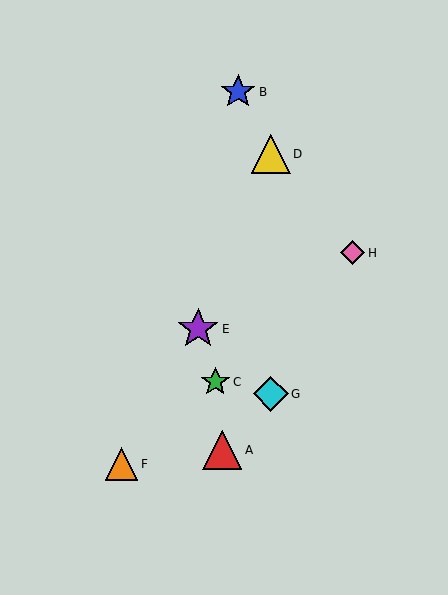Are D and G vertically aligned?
Yes, both are at x≈271.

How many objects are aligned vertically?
2 objects (D, G) are aligned vertically.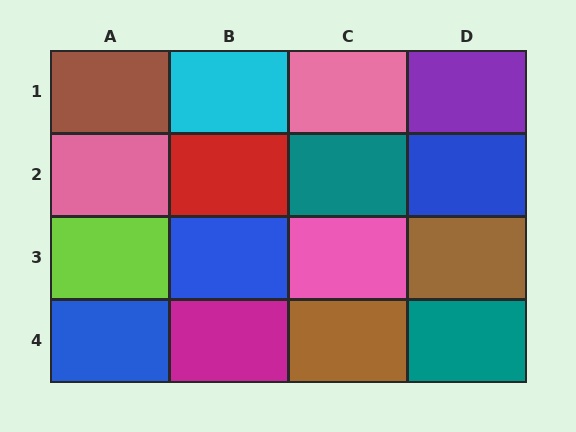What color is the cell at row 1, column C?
Pink.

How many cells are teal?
2 cells are teal.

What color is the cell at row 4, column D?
Teal.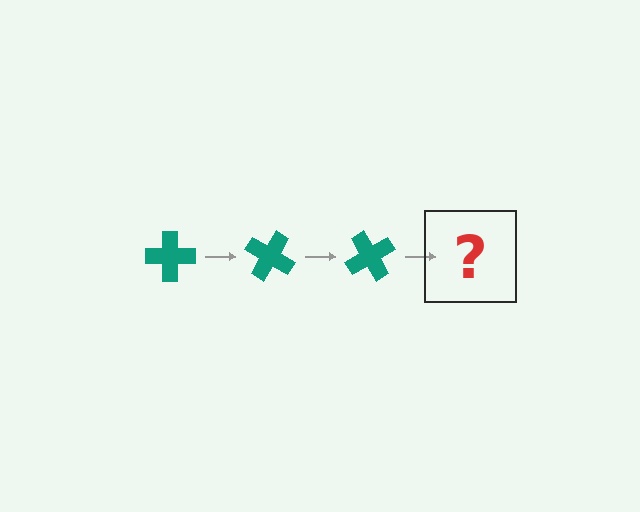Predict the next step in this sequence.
The next step is a teal cross rotated 90 degrees.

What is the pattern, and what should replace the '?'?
The pattern is that the cross rotates 30 degrees each step. The '?' should be a teal cross rotated 90 degrees.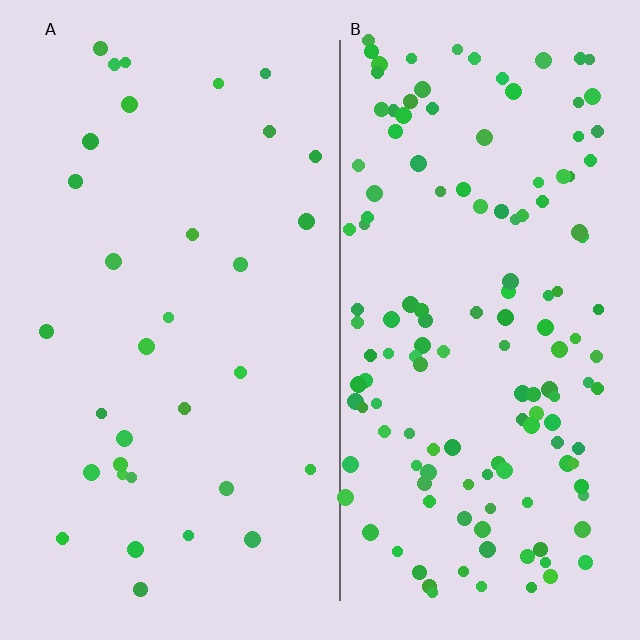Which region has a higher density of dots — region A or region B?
B (the right).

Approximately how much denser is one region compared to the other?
Approximately 4.4× — region B over region A.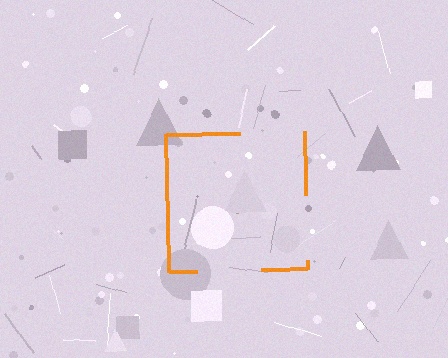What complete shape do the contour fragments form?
The contour fragments form a square.